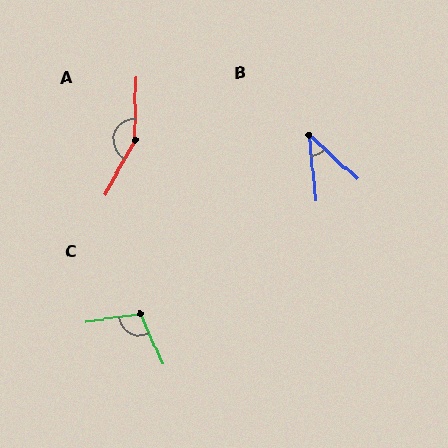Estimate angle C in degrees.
Approximately 106 degrees.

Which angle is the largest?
A, at approximately 153 degrees.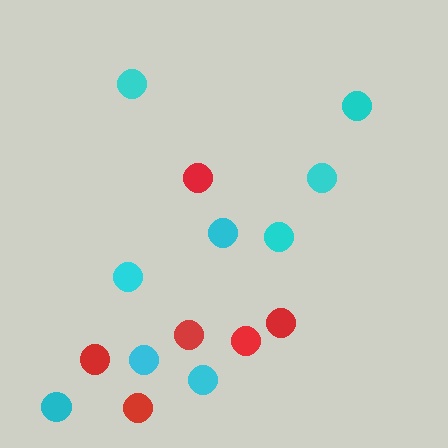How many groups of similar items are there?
There are 2 groups: one group of red circles (6) and one group of cyan circles (9).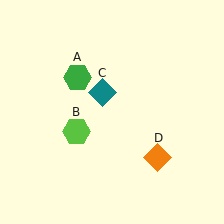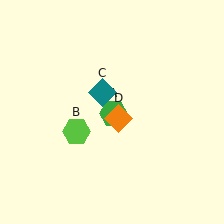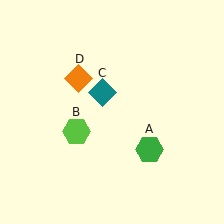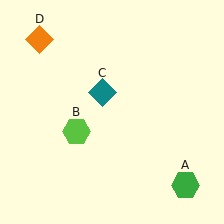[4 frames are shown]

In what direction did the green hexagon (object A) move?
The green hexagon (object A) moved down and to the right.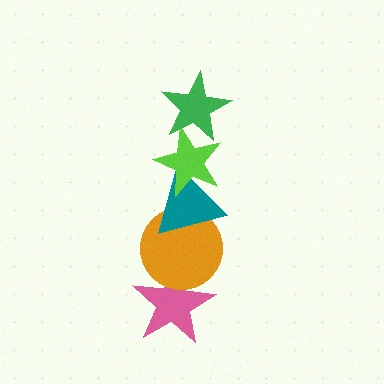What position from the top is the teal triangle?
The teal triangle is 3rd from the top.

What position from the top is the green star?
The green star is 1st from the top.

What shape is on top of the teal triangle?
The lime star is on top of the teal triangle.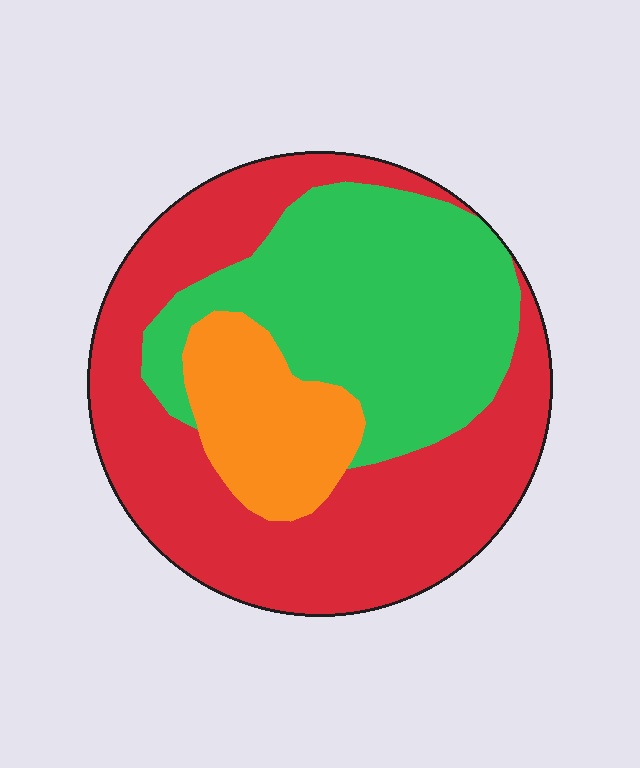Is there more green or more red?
Red.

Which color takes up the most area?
Red, at roughly 50%.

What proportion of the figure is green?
Green takes up about three eighths (3/8) of the figure.